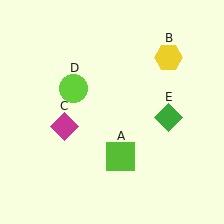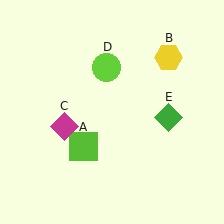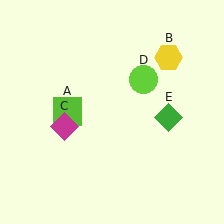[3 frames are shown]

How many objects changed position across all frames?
2 objects changed position: lime square (object A), lime circle (object D).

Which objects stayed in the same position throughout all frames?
Yellow hexagon (object B) and magenta diamond (object C) and green diamond (object E) remained stationary.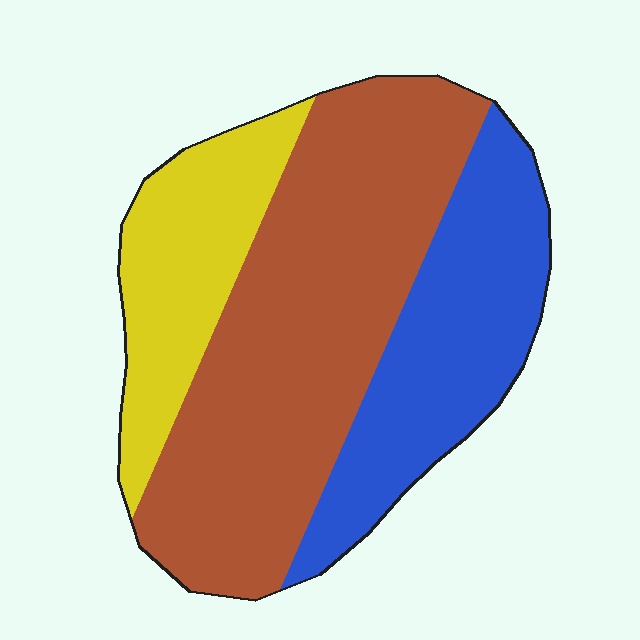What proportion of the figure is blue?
Blue takes up between a sixth and a third of the figure.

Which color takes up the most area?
Brown, at roughly 50%.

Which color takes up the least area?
Yellow, at roughly 20%.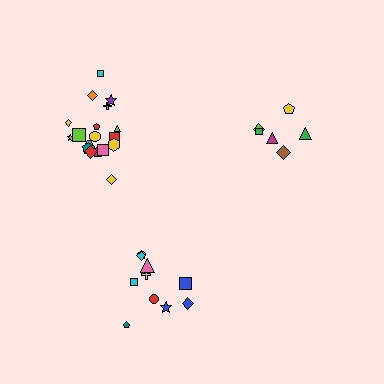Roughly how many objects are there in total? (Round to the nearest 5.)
Roughly 35 objects in total.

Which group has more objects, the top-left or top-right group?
The top-left group.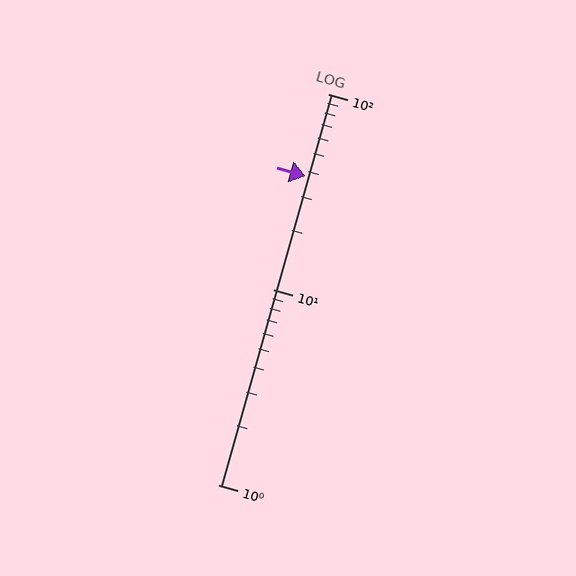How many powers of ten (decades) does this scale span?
The scale spans 2 decades, from 1 to 100.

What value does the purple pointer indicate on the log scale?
The pointer indicates approximately 38.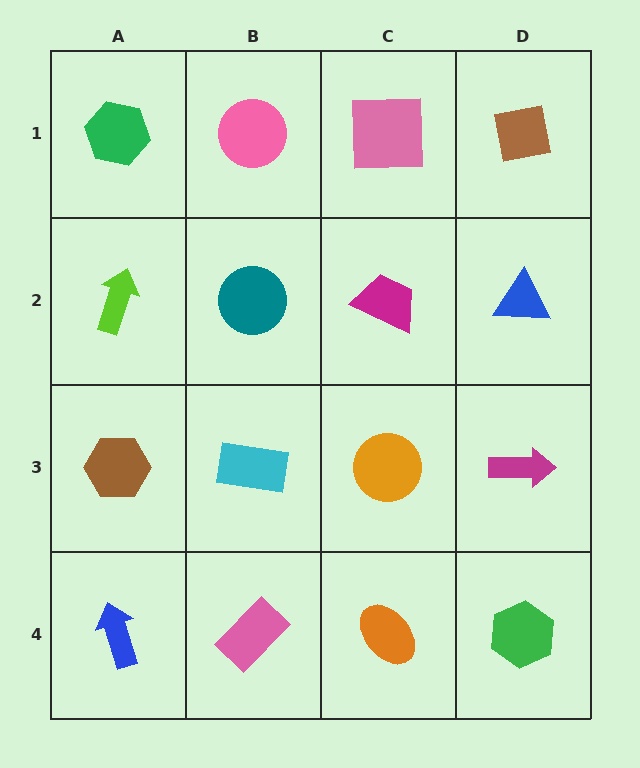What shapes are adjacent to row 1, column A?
A lime arrow (row 2, column A), a pink circle (row 1, column B).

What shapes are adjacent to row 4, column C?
An orange circle (row 3, column C), a pink rectangle (row 4, column B), a green hexagon (row 4, column D).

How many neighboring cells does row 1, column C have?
3.